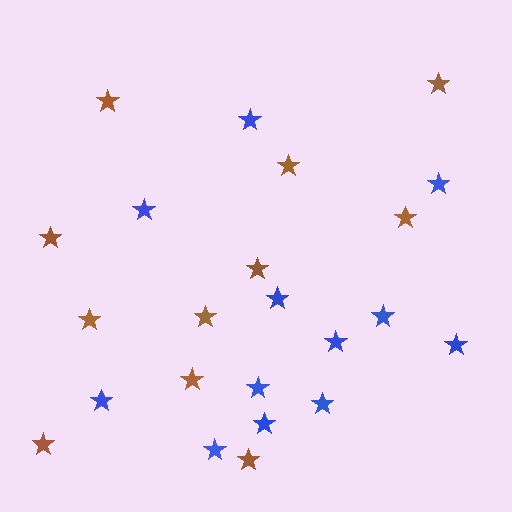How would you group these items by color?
There are 2 groups: one group of brown stars (11) and one group of blue stars (12).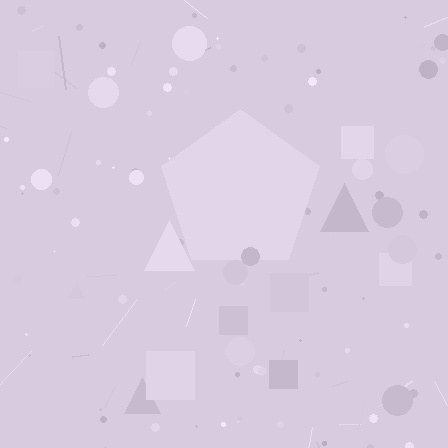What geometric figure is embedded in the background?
A pentagon is embedded in the background.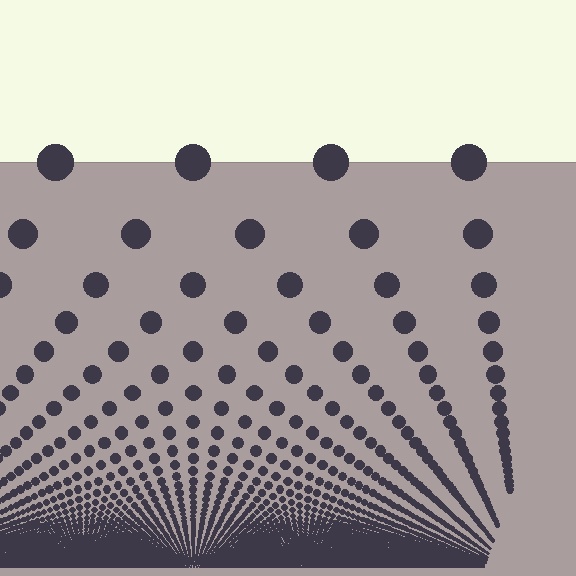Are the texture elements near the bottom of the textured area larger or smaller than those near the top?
Smaller. The gradient is inverted — elements near the bottom are smaller and denser.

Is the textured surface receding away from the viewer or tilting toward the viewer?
The surface appears to tilt toward the viewer. Texture elements get larger and sparser toward the top.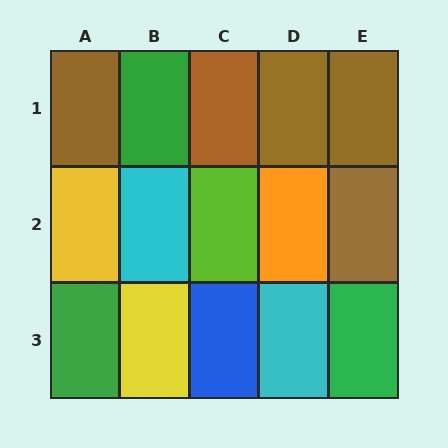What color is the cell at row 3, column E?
Green.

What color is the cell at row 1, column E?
Brown.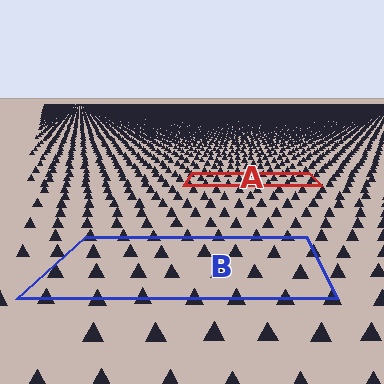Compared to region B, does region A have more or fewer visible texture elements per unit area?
Region A has more texture elements per unit area — they are packed more densely because it is farther away.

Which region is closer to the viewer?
Region B is closer. The texture elements there are larger and more spread out.